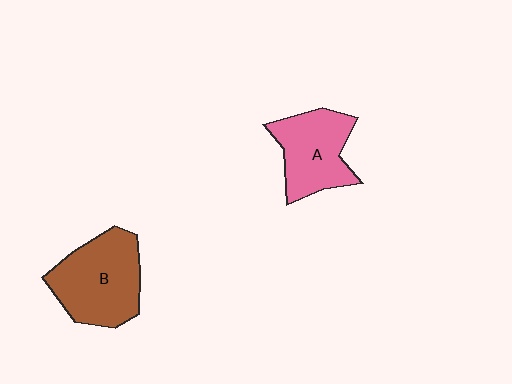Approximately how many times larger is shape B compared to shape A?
Approximately 1.2 times.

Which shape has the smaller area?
Shape A (pink).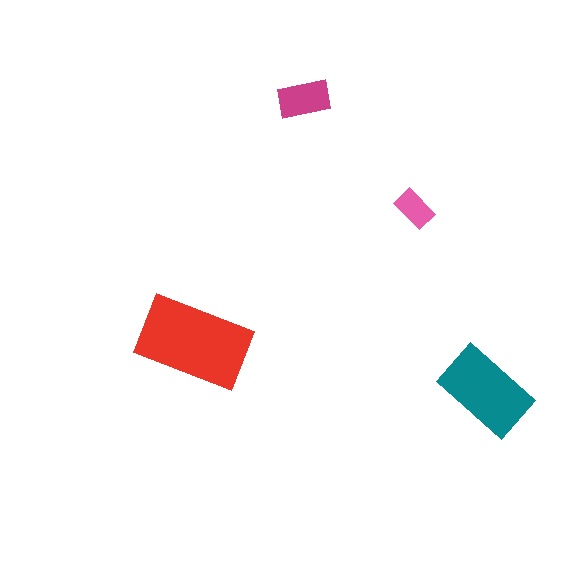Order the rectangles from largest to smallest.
the red one, the teal one, the magenta one, the pink one.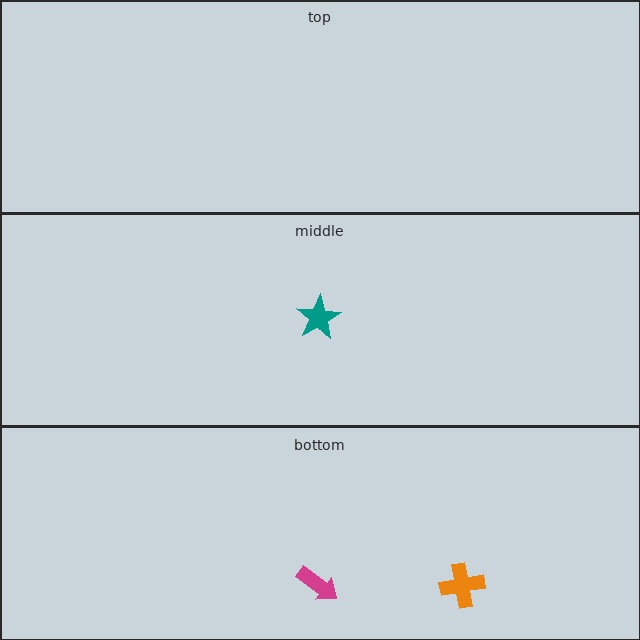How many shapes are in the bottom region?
2.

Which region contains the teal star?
The middle region.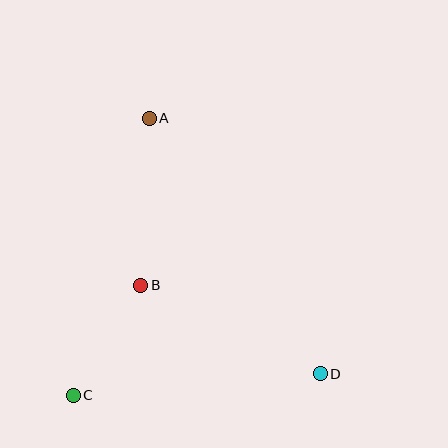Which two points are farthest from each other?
Points A and D are farthest from each other.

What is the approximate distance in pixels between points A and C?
The distance between A and C is approximately 287 pixels.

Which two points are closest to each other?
Points B and C are closest to each other.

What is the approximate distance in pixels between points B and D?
The distance between B and D is approximately 200 pixels.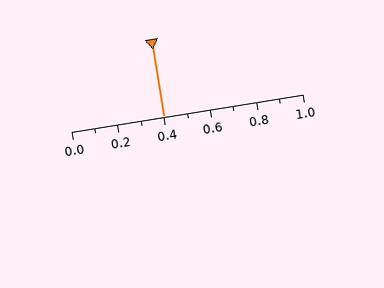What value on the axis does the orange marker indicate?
The marker indicates approximately 0.4.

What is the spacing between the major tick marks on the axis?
The major ticks are spaced 0.2 apart.